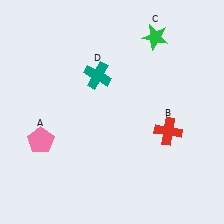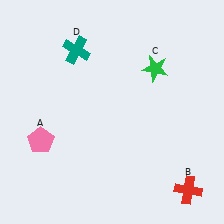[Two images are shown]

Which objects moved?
The objects that moved are: the red cross (B), the green star (C), the teal cross (D).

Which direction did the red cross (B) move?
The red cross (B) moved down.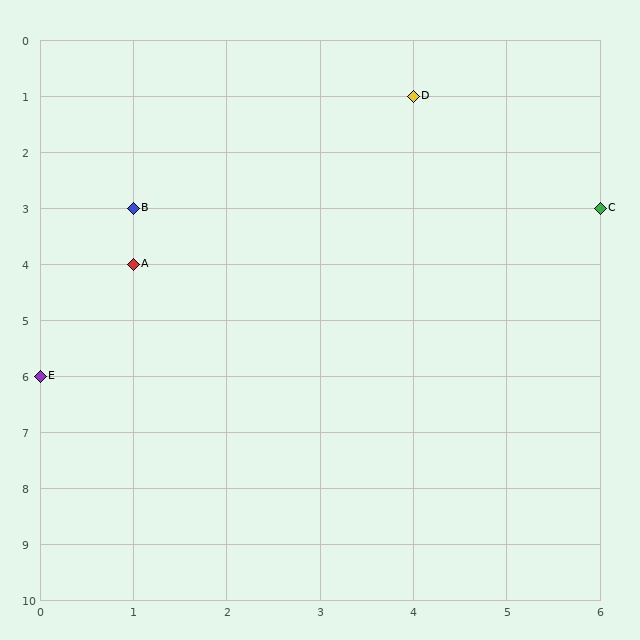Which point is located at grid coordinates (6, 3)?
Point C is at (6, 3).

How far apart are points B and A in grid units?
Points B and A are 1 row apart.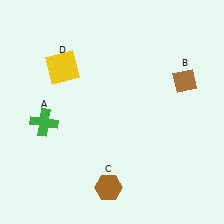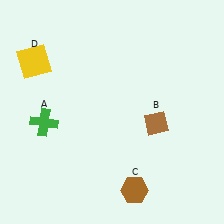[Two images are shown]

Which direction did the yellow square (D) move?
The yellow square (D) moved left.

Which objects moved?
The objects that moved are: the brown diamond (B), the brown hexagon (C), the yellow square (D).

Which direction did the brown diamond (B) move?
The brown diamond (B) moved down.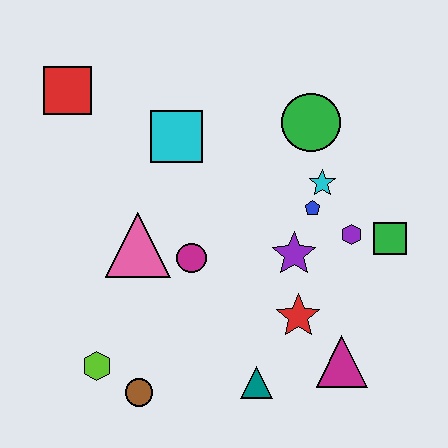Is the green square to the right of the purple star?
Yes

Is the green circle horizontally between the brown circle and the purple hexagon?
Yes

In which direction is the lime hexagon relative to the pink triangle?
The lime hexagon is below the pink triangle.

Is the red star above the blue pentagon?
No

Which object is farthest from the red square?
The magenta triangle is farthest from the red square.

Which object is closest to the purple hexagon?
The green square is closest to the purple hexagon.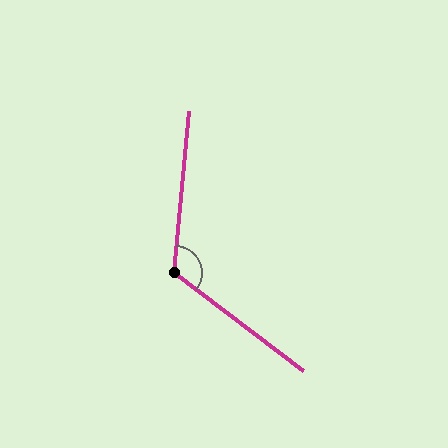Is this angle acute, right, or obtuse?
It is obtuse.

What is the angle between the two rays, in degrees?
Approximately 122 degrees.